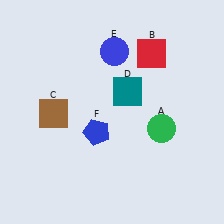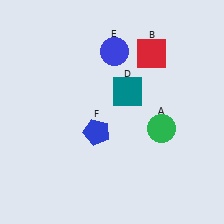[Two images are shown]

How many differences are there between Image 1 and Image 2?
There is 1 difference between the two images.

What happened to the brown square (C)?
The brown square (C) was removed in Image 2. It was in the bottom-left area of Image 1.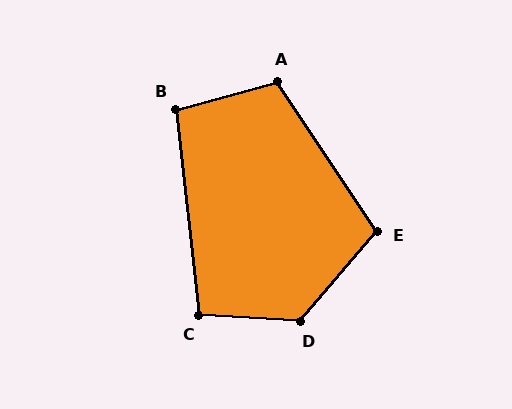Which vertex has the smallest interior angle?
B, at approximately 99 degrees.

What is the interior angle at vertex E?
Approximately 105 degrees (obtuse).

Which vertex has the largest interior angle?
D, at approximately 128 degrees.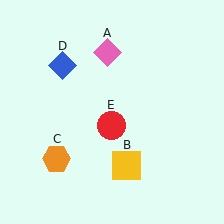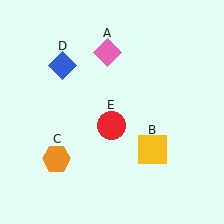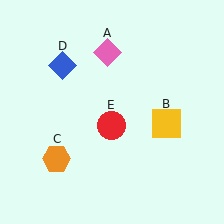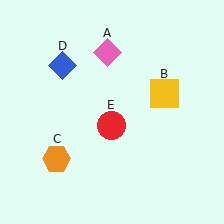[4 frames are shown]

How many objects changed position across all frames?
1 object changed position: yellow square (object B).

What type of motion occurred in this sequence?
The yellow square (object B) rotated counterclockwise around the center of the scene.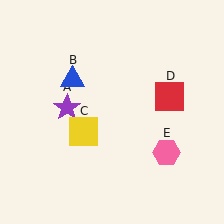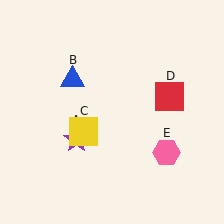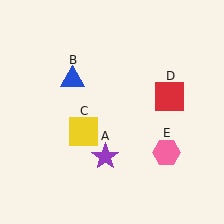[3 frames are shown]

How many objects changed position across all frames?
1 object changed position: purple star (object A).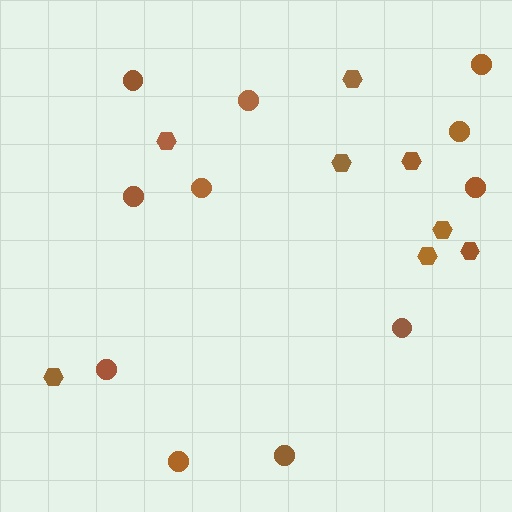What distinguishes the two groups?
There are 2 groups: one group of hexagons (8) and one group of circles (11).